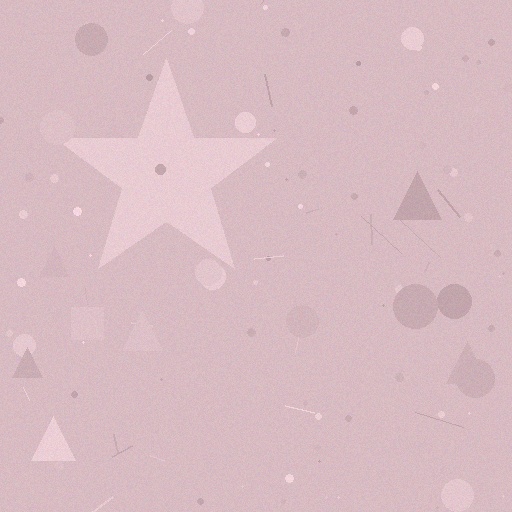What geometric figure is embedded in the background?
A star is embedded in the background.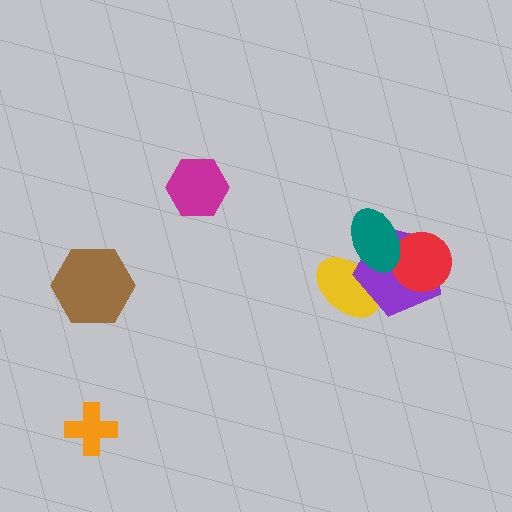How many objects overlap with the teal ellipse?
3 objects overlap with the teal ellipse.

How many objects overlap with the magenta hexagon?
0 objects overlap with the magenta hexagon.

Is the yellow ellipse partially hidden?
Yes, it is partially covered by another shape.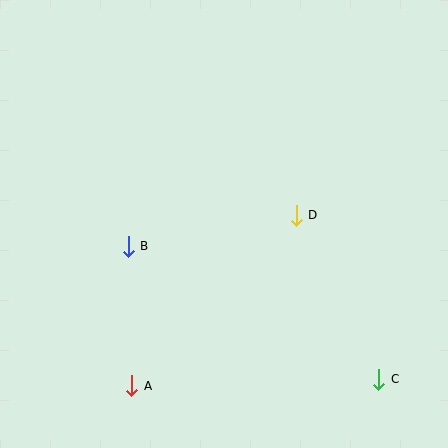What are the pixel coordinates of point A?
Point A is at (132, 386).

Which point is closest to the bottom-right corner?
Point C is closest to the bottom-right corner.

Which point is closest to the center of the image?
Point D at (296, 215) is closest to the center.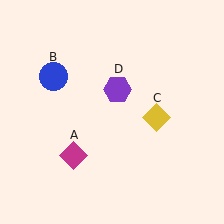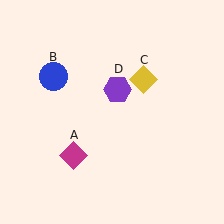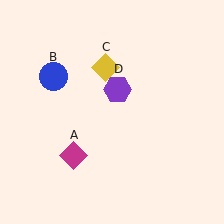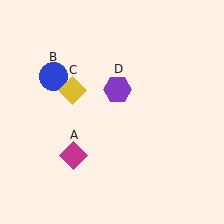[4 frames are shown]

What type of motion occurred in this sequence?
The yellow diamond (object C) rotated counterclockwise around the center of the scene.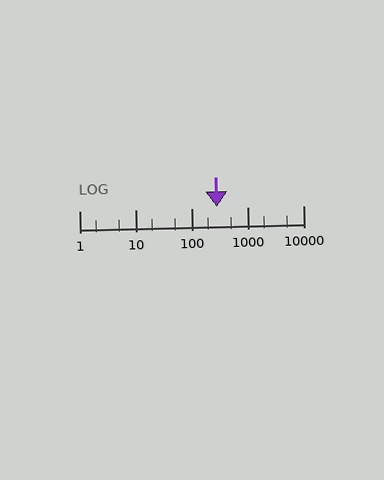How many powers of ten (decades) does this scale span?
The scale spans 4 decades, from 1 to 10000.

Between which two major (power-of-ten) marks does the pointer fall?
The pointer is between 100 and 1000.